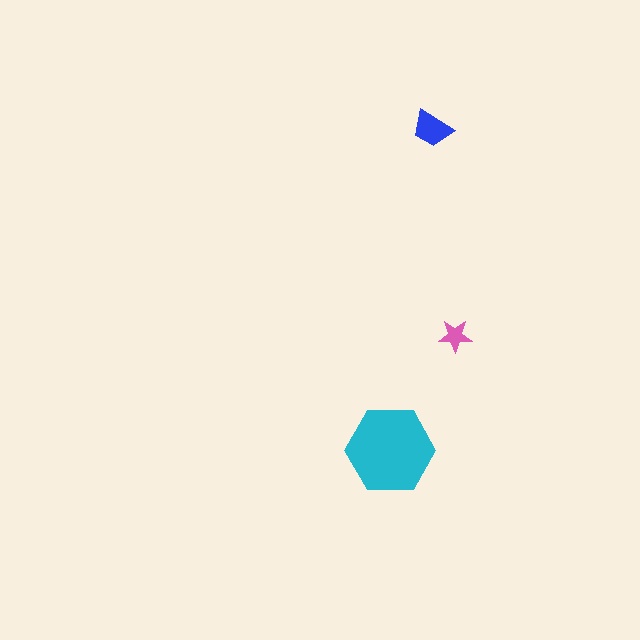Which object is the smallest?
The pink star.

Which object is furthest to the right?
The pink star is rightmost.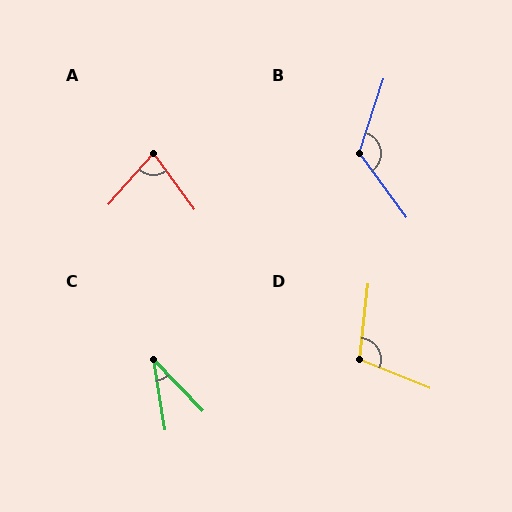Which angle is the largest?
B, at approximately 125 degrees.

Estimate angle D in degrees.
Approximately 106 degrees.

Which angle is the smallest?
C, at approximately 34 degrees.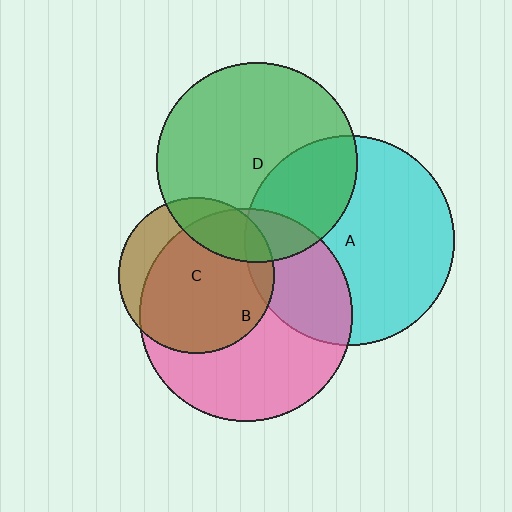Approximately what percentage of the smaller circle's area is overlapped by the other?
Approximately 20%.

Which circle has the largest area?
Circle B (pink).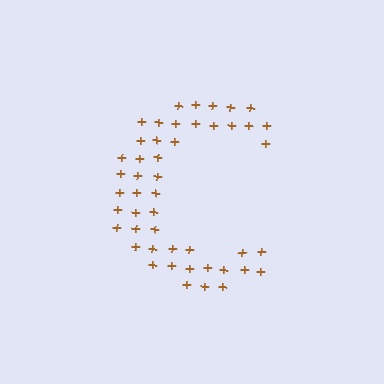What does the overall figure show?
The overall figure shows the letter C.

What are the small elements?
The small elements are plus signs.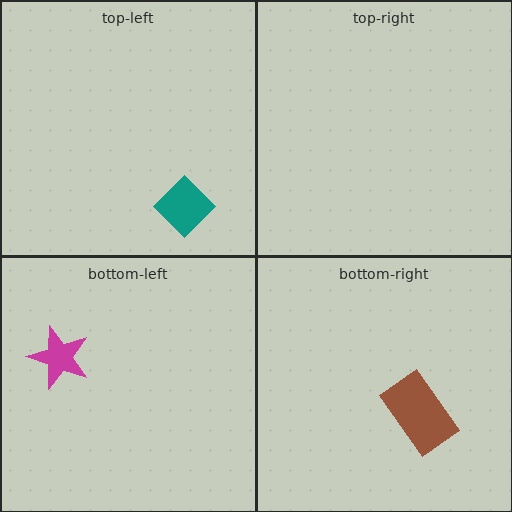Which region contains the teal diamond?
The top-left region.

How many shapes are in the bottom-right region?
1.